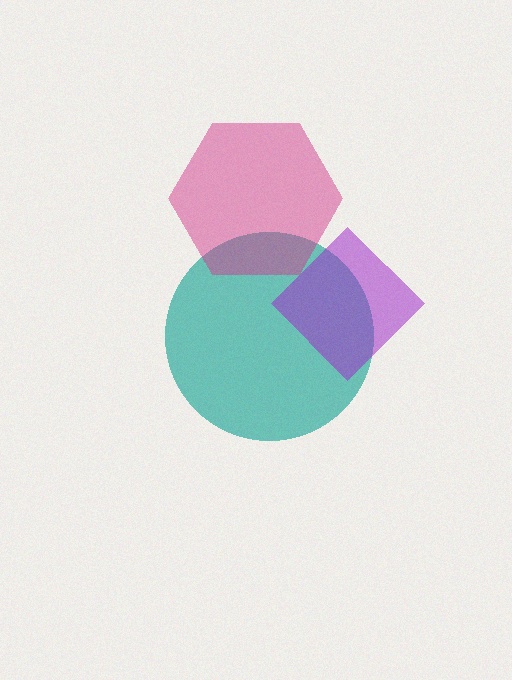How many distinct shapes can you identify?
There are 3 distinct shapes: a teal circle, a magenta hexagon, a purple diamond.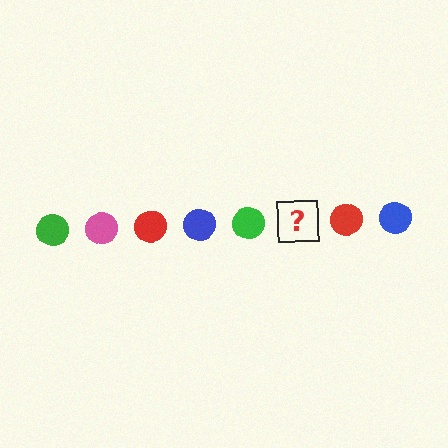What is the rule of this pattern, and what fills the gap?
The rule is that the pattern cycles through green, pink, red, blue circles. The gap should be filled with a pink circle.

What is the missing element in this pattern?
The missing element is a pink circle.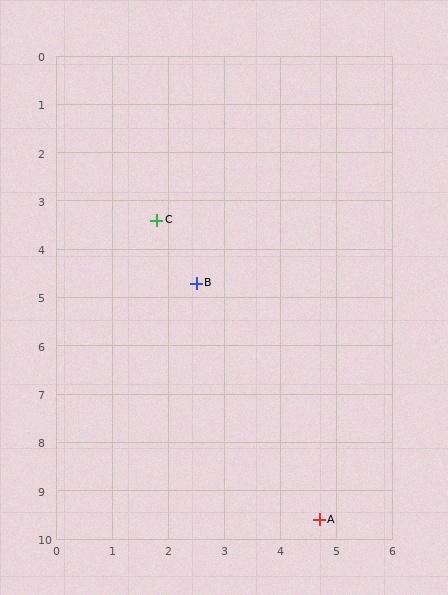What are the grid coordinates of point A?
Point A is at approximately (4.7, 9.6).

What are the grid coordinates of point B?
Point B is at approximately (2.5, 4.7).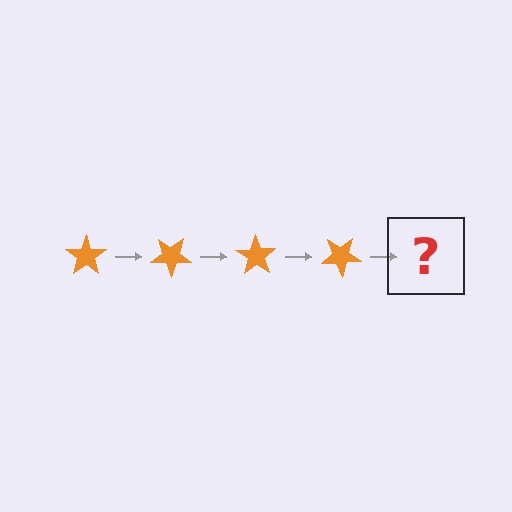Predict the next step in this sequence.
The next step is an orange star rotated 140 degrees.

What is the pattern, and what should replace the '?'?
The pattern is that the star rotates 35 degrees each step. The '?' should be an orange star rotated 140 degrees.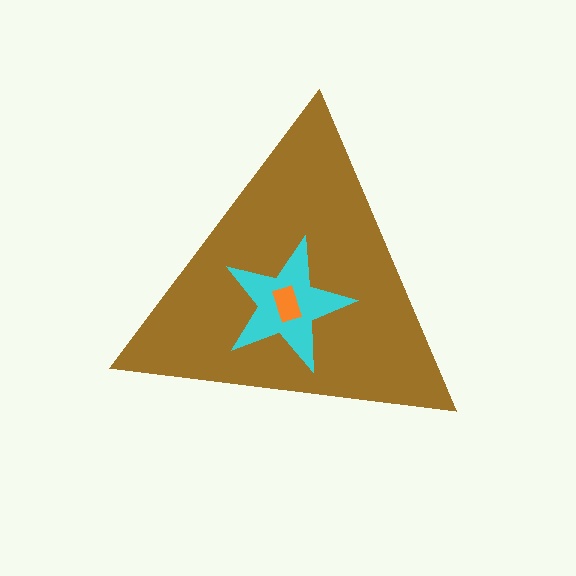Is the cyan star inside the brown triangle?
Yes.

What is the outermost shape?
The brown triangle.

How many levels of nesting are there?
3.